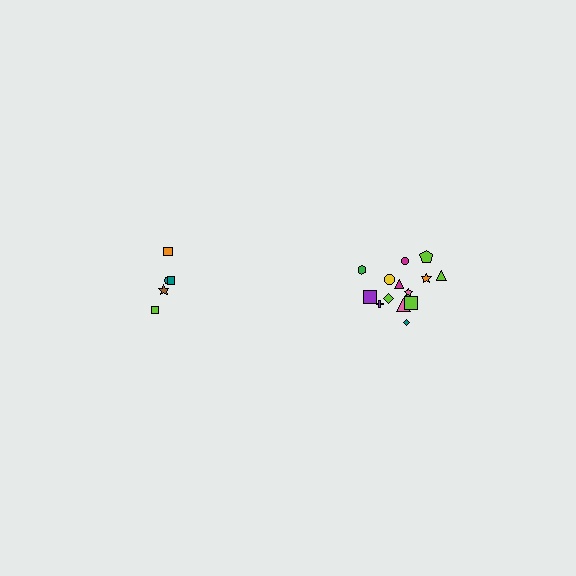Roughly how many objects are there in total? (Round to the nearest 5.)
Roughly 20 objects in total.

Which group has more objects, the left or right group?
The right group.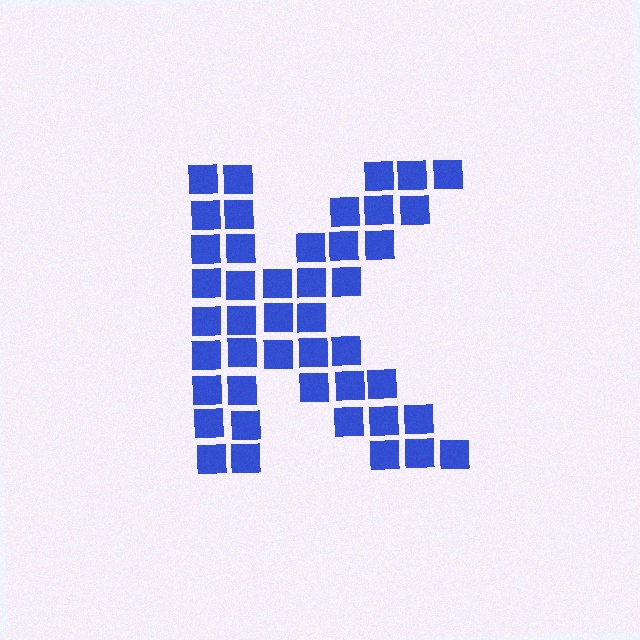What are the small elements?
The small elements are squares.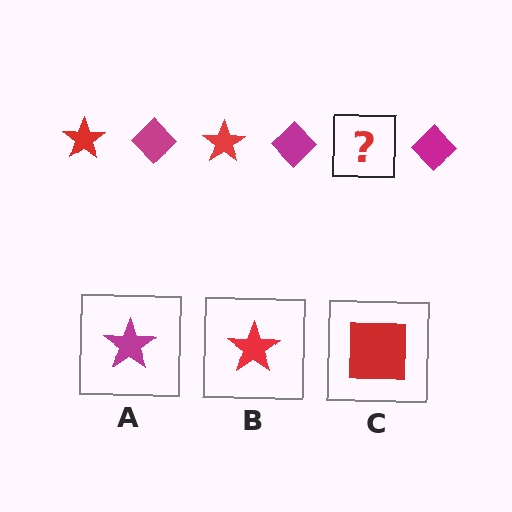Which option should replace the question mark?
Option B.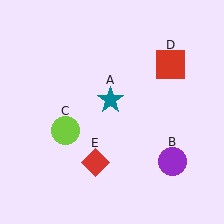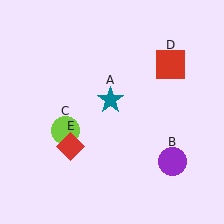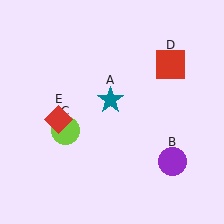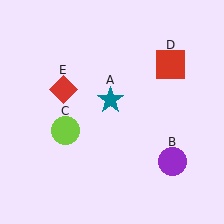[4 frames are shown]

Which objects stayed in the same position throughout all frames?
Teal star (object A) and purple circle (object B) and lime circle (object C) and red square (object D) remained stationary.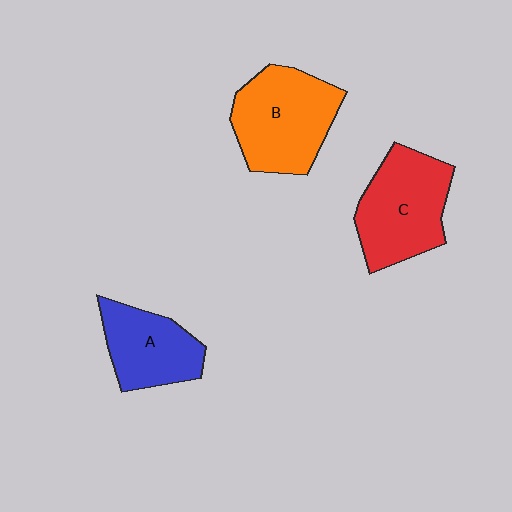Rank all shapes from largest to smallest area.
From largest to smallest: B (orange), C (red), A (blue).